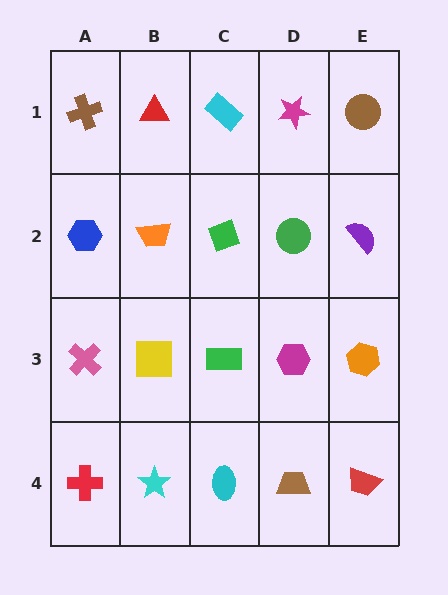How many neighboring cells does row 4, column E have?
2.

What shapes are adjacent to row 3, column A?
A blue hexagon (row 2, column A), a red cross (row 4, column A), a yellow square (row 3, column B).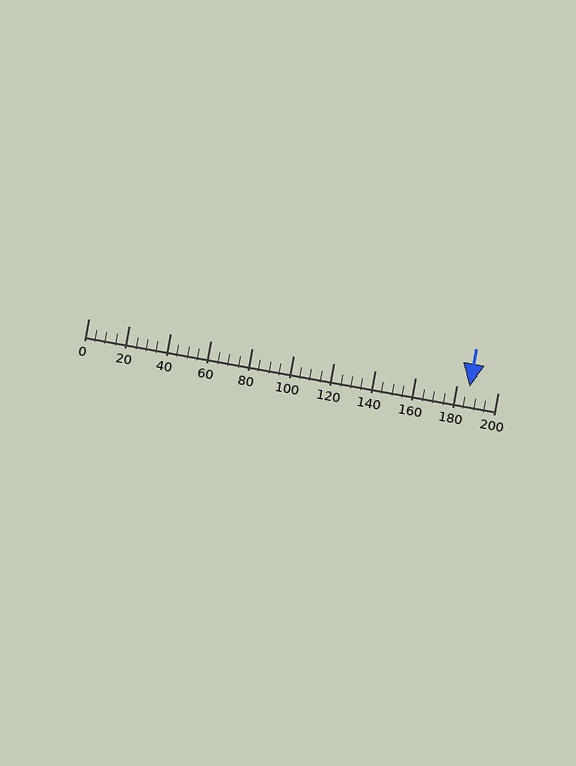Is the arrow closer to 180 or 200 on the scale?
The arrow is closer to 180.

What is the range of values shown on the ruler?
The ruler shows values from 0 to 200.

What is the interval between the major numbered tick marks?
The major tick marks are spaced 20 units apart.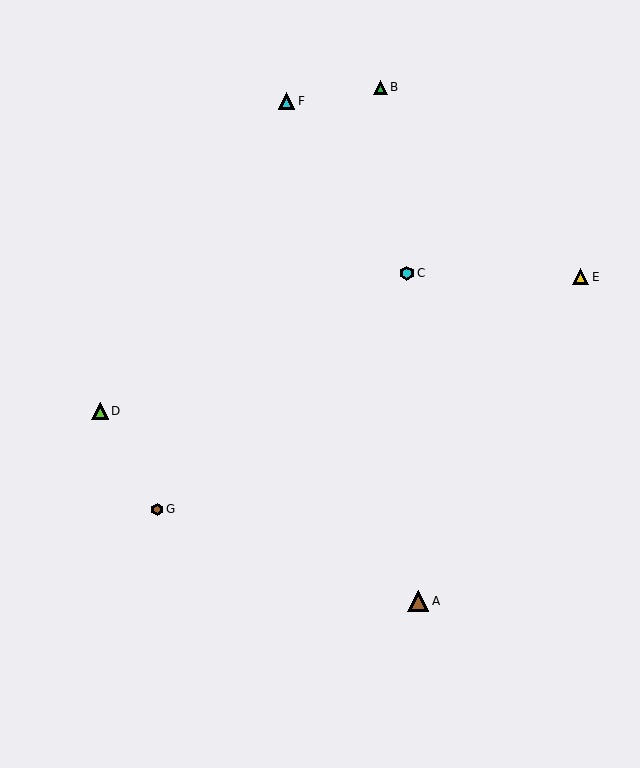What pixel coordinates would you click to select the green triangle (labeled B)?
Click at (380, 87) to select the green triangle B.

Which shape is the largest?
The brown triangle (labeled A) is the largest.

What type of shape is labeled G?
Shape G is a brown hexagon.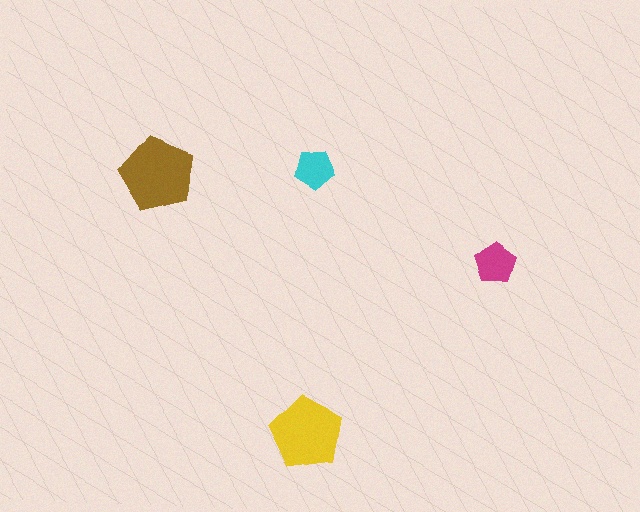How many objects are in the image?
There are 4 objects in the image.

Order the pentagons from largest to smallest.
the brown one, the yellow one, the magenta one, the cyan one.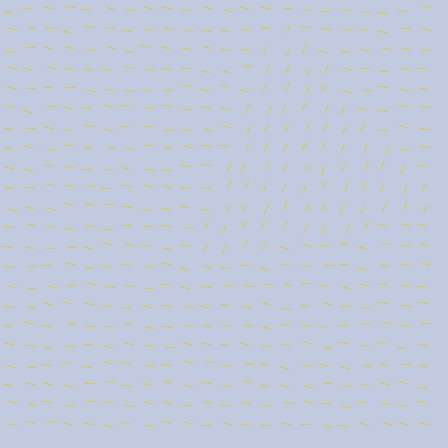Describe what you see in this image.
The image is filled with small yellow line segments. A triangle region in the image has lines oriented differently from the surrounding lines, creating a visible texture boundary.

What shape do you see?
I see a triangle.